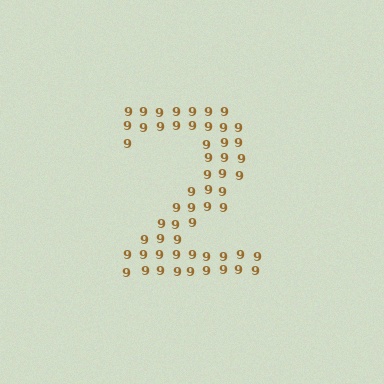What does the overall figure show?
The overall figure shows the digit 2.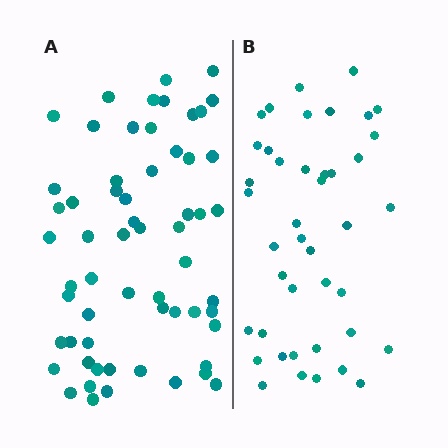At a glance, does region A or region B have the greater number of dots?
Region A (the left region) has more dots.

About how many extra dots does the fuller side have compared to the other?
Region A has approximately 20 more dots than region B.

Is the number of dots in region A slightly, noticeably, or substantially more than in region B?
Region A has noticeably more, but not dramatically so. The ratio is roughly 1.4 to 1.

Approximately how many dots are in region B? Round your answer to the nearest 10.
About 40 dots. (The exact count is 42, which rounds to 40.)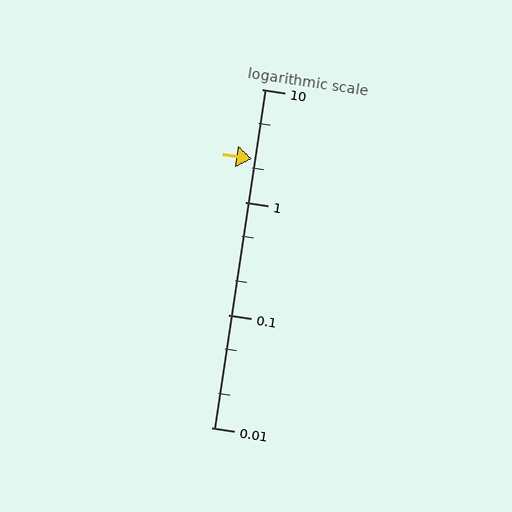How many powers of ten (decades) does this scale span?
The scale spans 3 decades, from 0.01 to 10.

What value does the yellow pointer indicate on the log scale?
The pointer indicates approximately 2.4.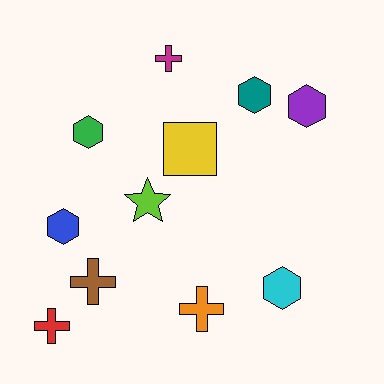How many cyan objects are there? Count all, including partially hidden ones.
There is 1 cyan object.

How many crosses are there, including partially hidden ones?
There are 4 crosses.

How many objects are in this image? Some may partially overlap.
There are 11 objects.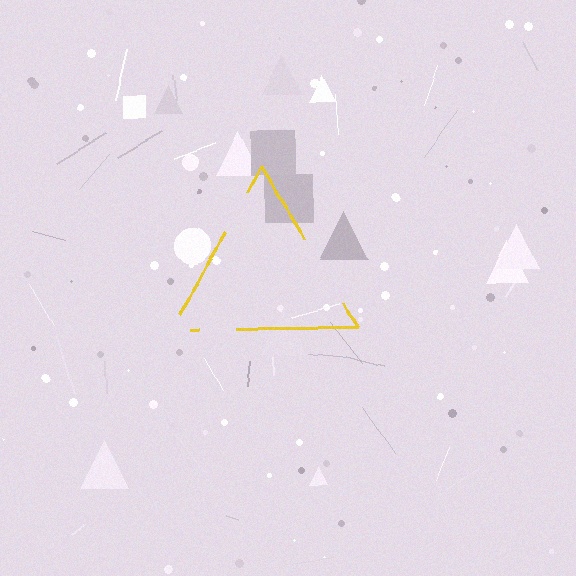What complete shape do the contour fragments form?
The contour fragments form a triangle.